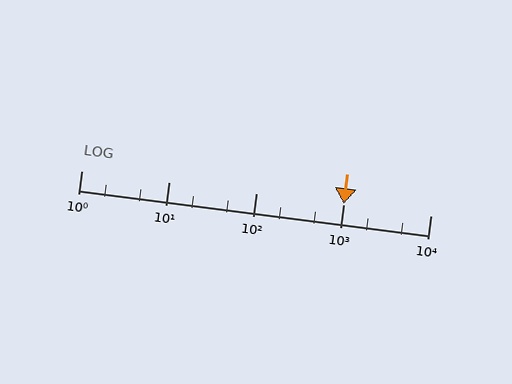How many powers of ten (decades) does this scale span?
The scale spans 4 decades, from 1 to 10000.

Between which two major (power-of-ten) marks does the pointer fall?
The pointer is between 1000 and 10000.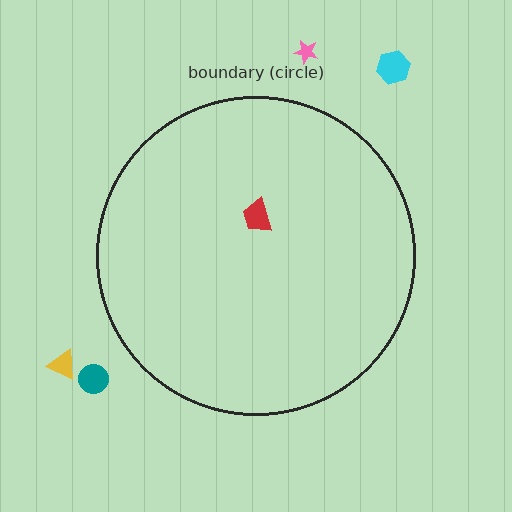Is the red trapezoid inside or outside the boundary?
Inside.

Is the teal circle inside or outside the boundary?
Outside.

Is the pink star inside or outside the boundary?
Outside.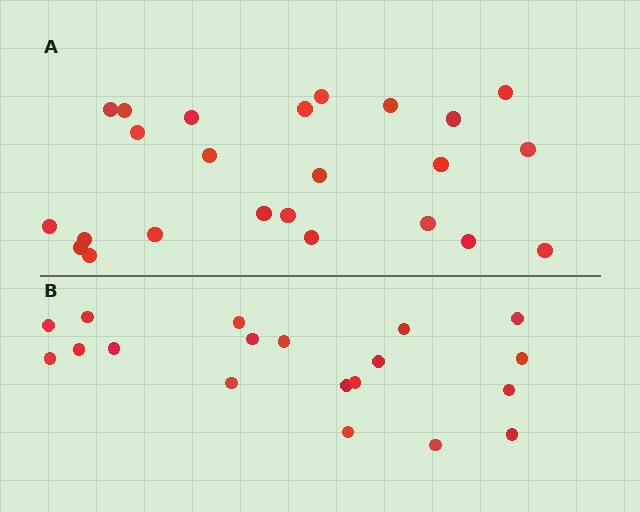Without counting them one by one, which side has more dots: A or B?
Region A (the top region) has more dots.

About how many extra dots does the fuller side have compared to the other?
Region A has about 5 more dots than region B.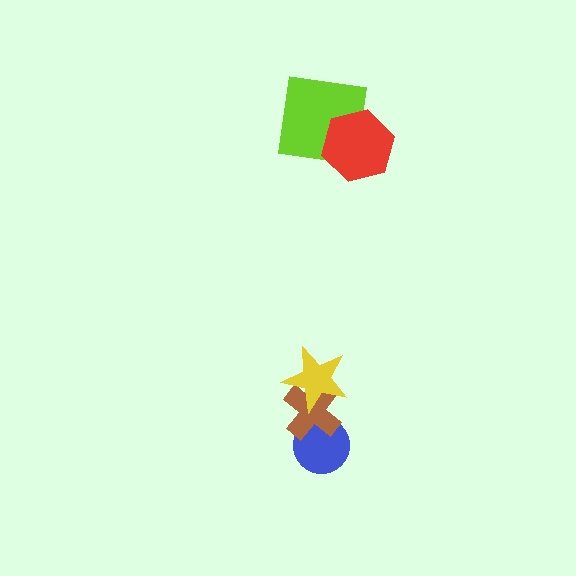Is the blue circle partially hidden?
Yes, it is partially covered by another shape.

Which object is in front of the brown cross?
The yellow star is in front of the brown cross.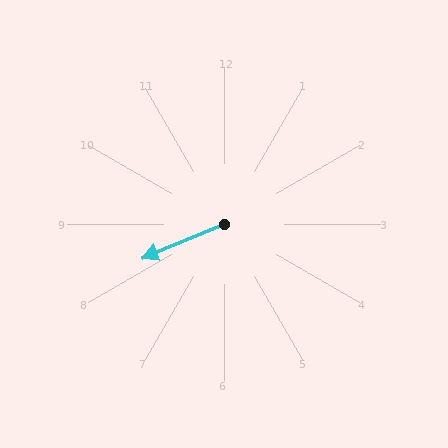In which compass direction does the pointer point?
Southwest.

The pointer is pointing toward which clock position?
Roughly 8 o'clock.